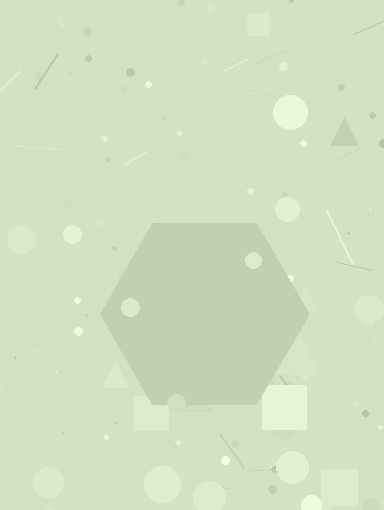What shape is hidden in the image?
A hexagon is hidden in the image.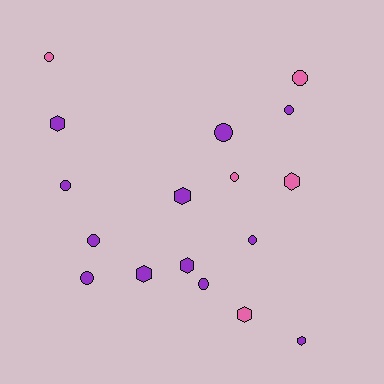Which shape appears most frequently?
Circle, with 10 objects.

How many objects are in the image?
There are 17 objects.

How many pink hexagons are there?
There are 2 pink hexagons.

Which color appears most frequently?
Purple, with 12 objects.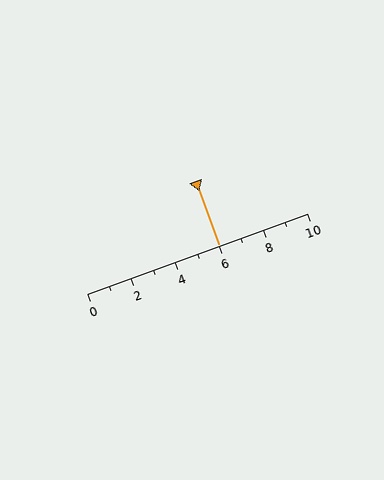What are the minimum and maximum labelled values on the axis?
The axis runs from 0 to 10.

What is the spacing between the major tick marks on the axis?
The major ticks are spaced 2 apart.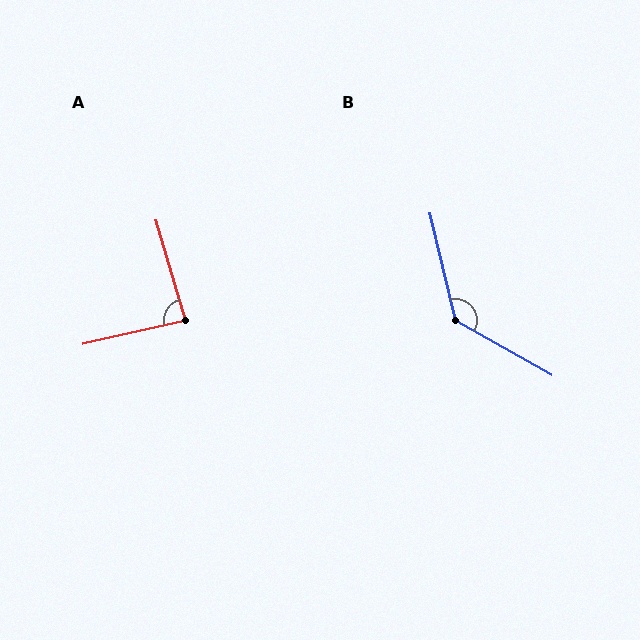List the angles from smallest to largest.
A (87°), B (133°).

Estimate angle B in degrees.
Approximately 133 degrees.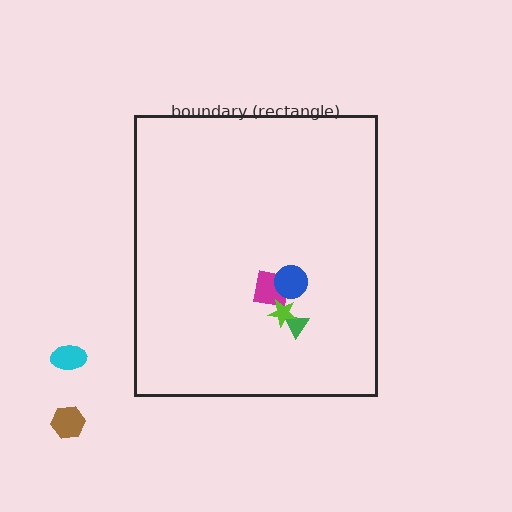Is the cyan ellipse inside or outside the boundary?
Outside.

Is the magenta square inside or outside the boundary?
Inside.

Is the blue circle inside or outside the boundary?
Inside.